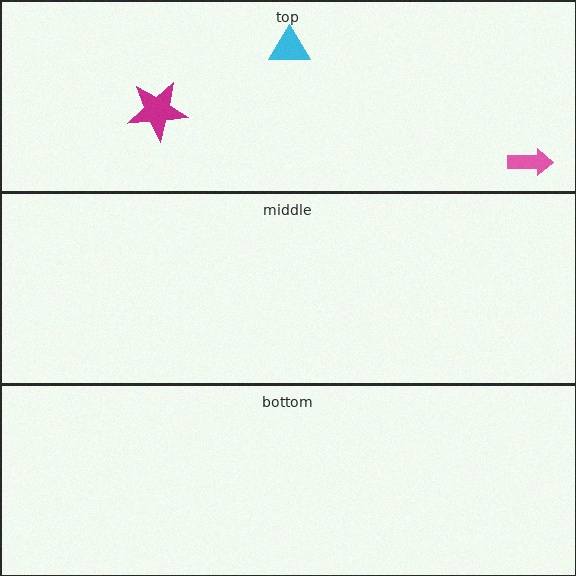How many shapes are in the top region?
3.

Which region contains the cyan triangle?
The top region.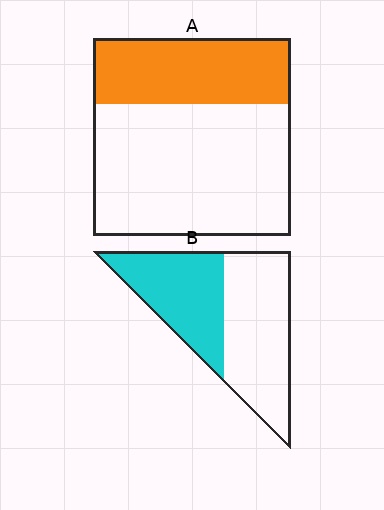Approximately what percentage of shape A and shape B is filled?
A is approximately 35% and B is approximately 45%.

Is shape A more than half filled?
No.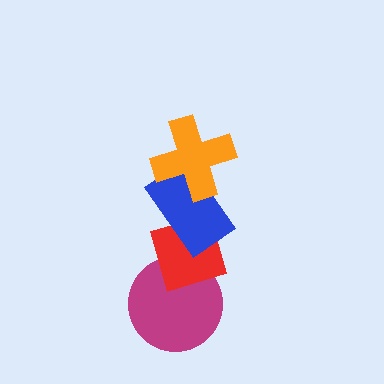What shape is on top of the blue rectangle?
The orange cross is on top of the blue rectangle.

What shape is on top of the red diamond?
The blue rectangle is on top of the red diamond.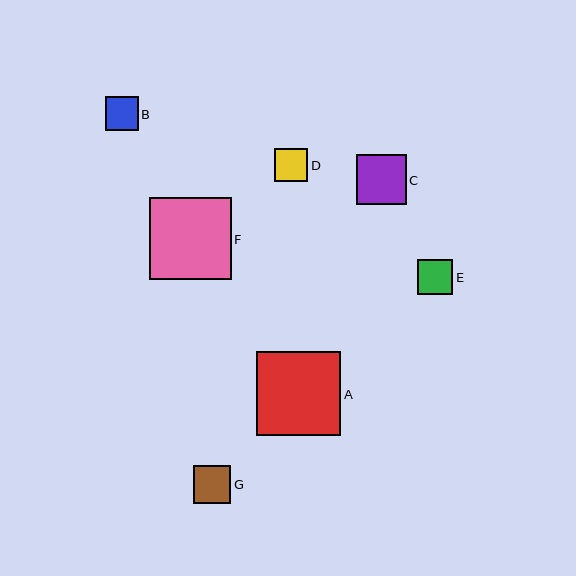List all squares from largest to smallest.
From largest to smallest: A, F, C, G, E, B, D.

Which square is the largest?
Square A is the largest with a size of approximately 84 pixels.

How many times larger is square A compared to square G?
Square A is approximately 2.2 times the size of square G.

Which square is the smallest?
Square D is the smallest with a size of approximately 33 pixels.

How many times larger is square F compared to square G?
Square F is approximately 2.2 times the size of square G.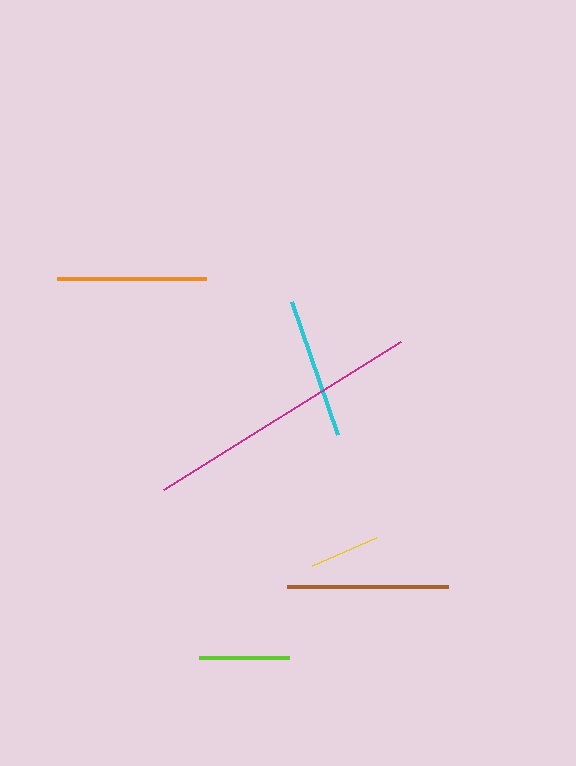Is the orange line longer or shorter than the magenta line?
The magenta line is longer than the orange line.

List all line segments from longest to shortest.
From longest to shortest: magenta, brown, orange, cyan, lime, yellow.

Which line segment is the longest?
The magenta line is the longest at approximately 279 pixels.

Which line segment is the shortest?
The yellow line is the shortest at approximately 69 pixels.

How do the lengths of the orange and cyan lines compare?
The orange and cyan lines are approximately the same length.